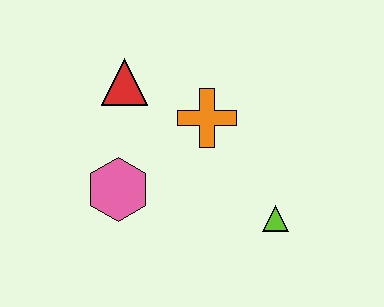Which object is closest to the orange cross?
The red triangle is closest to the orange cross.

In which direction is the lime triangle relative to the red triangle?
The lime triangle is to the right of the red triangle.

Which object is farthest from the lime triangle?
The red triangle is farthest from the lime triangle.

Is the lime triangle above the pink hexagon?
No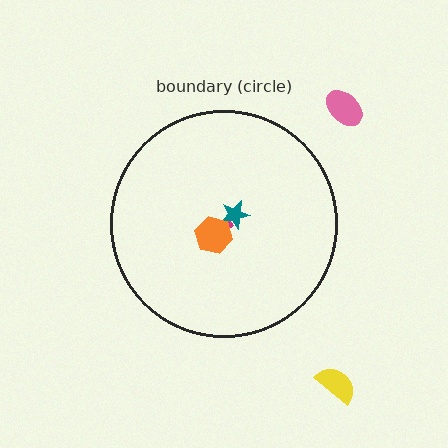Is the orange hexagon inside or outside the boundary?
Inside.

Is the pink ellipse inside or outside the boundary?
Outside.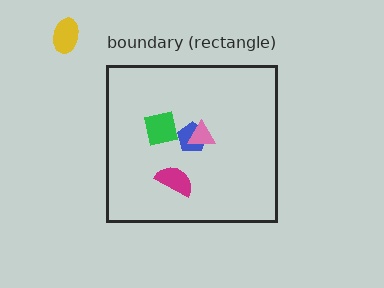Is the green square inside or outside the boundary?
Inside.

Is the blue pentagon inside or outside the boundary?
Inside.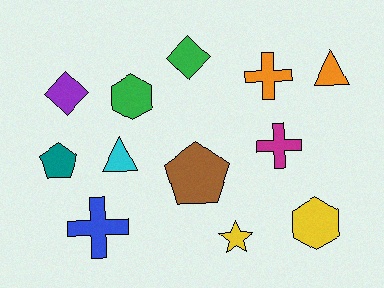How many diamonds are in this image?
There are 2 diamonds.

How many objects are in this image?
There are 12 objects.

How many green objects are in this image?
There are 2 green objects.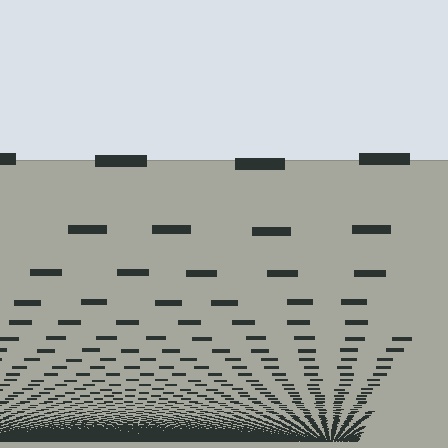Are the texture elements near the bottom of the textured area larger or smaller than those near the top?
Smaller. The gradient is inverted — elements near the bottom are smaller and denser.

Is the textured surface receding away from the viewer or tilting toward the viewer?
The surface appears to tilt toward the viewer. Texture elements get larger and sparser toward the top.